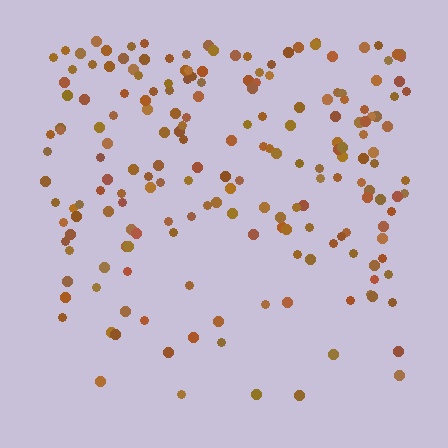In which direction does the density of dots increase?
From bottom to top, with the top side densest.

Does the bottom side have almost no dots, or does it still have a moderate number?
Still a moderate number, just noticeably fewer than the top.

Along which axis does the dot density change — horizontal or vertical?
Vertical.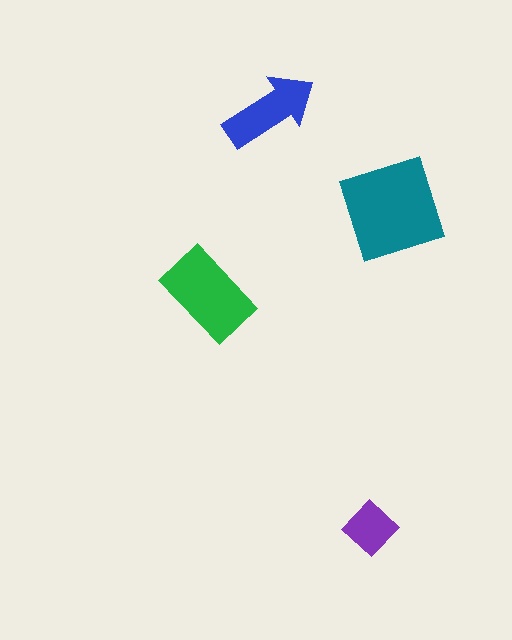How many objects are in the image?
There are 4 objects in the image.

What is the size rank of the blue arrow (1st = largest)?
3rd.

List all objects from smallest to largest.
The purple diamond, the blue arrow, the green rectangle, the teal square.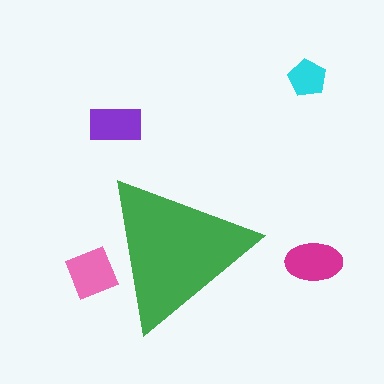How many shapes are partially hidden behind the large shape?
1 shape is partially hidden.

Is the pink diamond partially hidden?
Yes, the pink diamond is partially hidden behind the green triangle.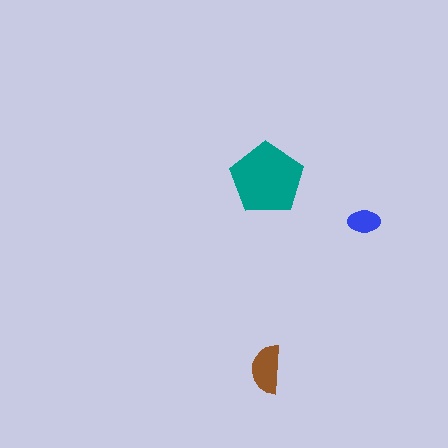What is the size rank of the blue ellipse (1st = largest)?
3rd.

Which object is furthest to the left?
The brown semicircle is leftmost.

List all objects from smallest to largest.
The blue ellipse, the brown semicircle, the teal pentagon.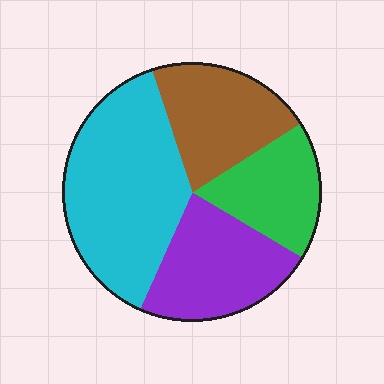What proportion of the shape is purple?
Purple covers around 25% of the shape.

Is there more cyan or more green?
Cyan.